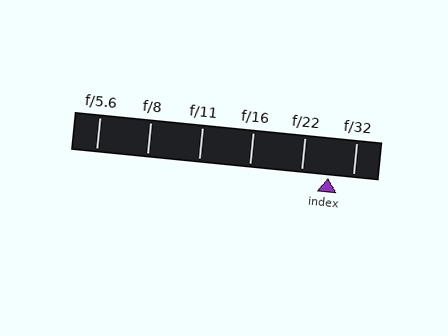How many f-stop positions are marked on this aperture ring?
There are 6 f-stop positions marked.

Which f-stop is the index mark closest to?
The index mark is closest to f/32.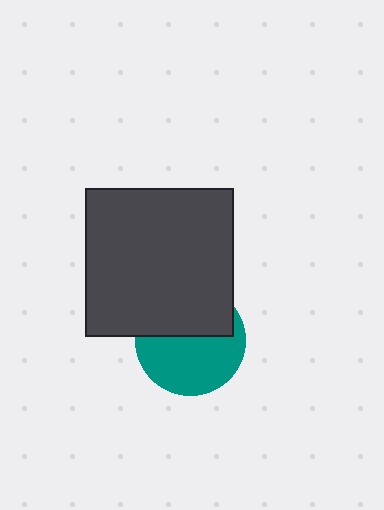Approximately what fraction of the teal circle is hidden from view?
Roughly 44% of the teal circle is hidden behind the dark gray square.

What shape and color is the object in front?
The object in front is a dark gray square.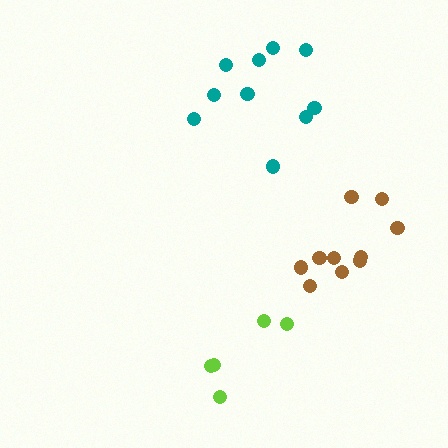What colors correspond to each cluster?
The clusters are colored: teal, lime, brown.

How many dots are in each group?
Group 1: 10 dots, Group 2: 5 dots, Group 3: 11 dots (26 total).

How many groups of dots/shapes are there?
There are 3 groups.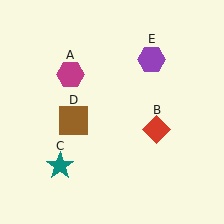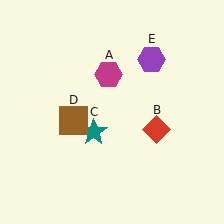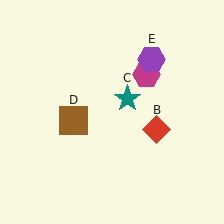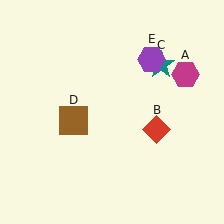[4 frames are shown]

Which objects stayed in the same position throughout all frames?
Red diamond (object B) and brown square (object D) and purple hexagon (object E) remained stationary.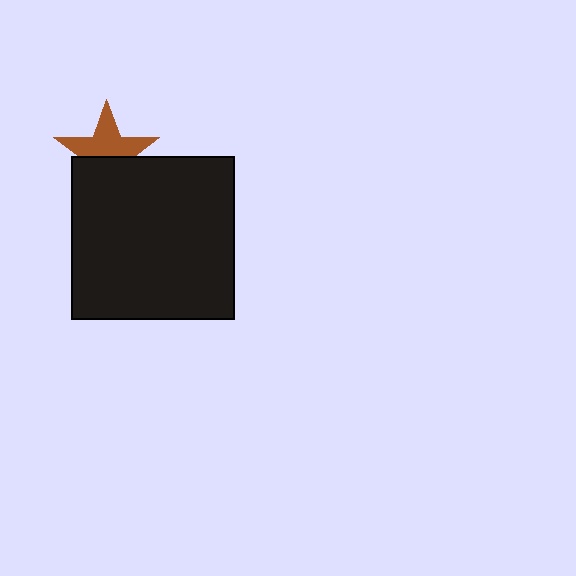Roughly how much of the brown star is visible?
About half of it is visible (roughly 54%).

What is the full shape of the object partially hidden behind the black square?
The partially hidden object is a brown star.